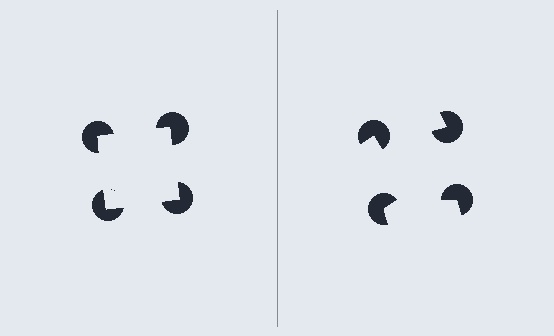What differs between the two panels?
The pac-man discs are positioned identically on both sides; only the wedge orientations differ. On the left they align to a square; on the right they are misaligned.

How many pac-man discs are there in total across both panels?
8 — 4 on each side.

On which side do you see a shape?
An illusory square appears on the left side. On the right side the wedge cuts are rotated, so no coherent shape forms.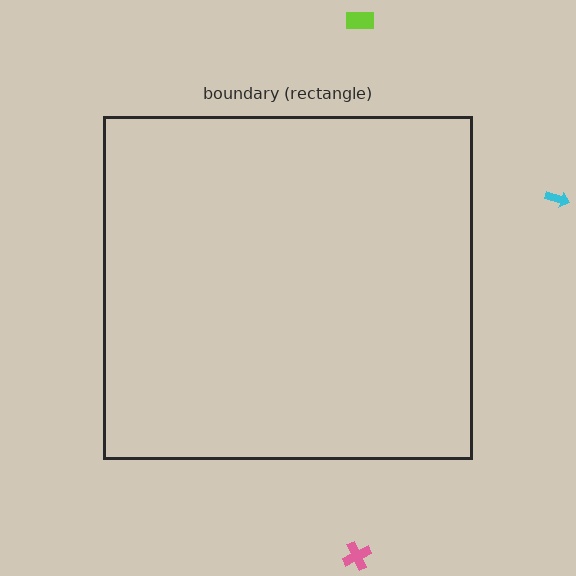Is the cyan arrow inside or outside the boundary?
Outside.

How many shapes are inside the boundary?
0 inside, 3 outside.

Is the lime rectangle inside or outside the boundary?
Outside.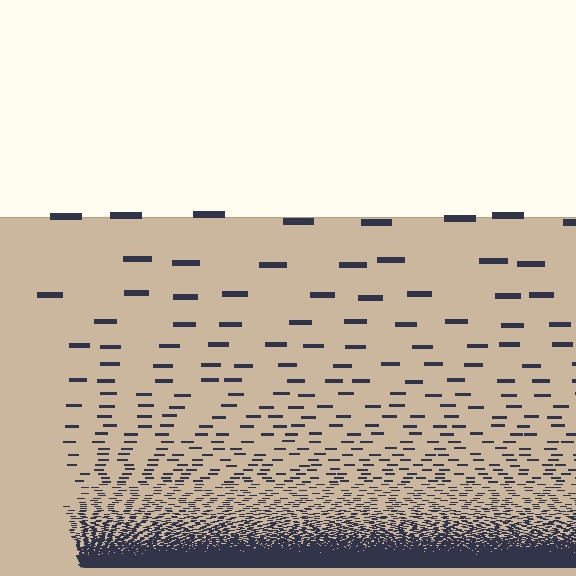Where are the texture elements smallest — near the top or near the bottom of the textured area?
Near the bottom.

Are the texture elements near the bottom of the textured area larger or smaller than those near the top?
Smaller. The gradient is inverted — elements near the bottom are smaller and denser.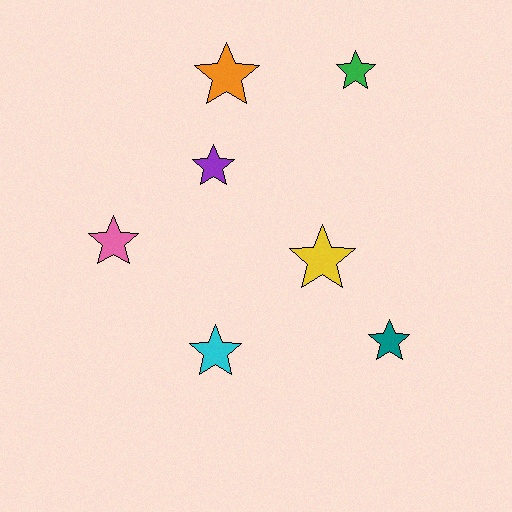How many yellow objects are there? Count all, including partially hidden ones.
There is 1 yellow object.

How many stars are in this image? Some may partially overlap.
There are 7 stars.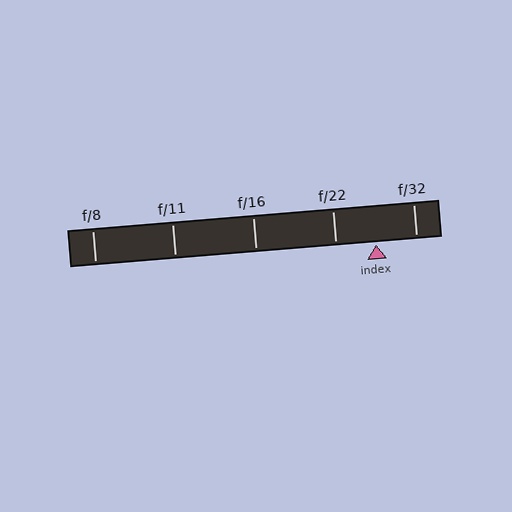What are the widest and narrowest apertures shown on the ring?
The widest aperture shown is f/8 and the narrowest is f/32.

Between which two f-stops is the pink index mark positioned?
The index mark is between f/22 and f/32.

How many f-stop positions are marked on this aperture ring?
There are 5 f-stop positions marked.